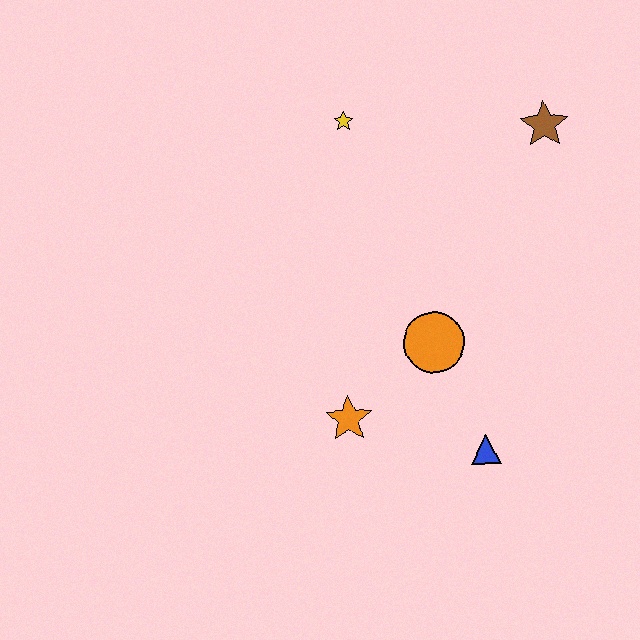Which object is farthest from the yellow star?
The blue triangle is farthest from the yellow star.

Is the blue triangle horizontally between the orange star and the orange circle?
No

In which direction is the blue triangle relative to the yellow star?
The blue triangle is below the yellow star.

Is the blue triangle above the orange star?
No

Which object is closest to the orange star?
The orange circle is closest to the orange star.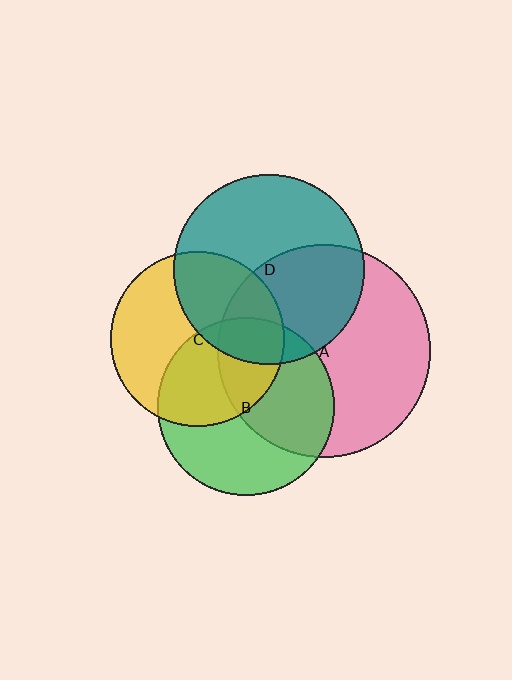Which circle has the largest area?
Circle A (pink).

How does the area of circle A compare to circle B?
Approximately 1.4 times.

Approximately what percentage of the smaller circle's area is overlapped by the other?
Approximately 45%.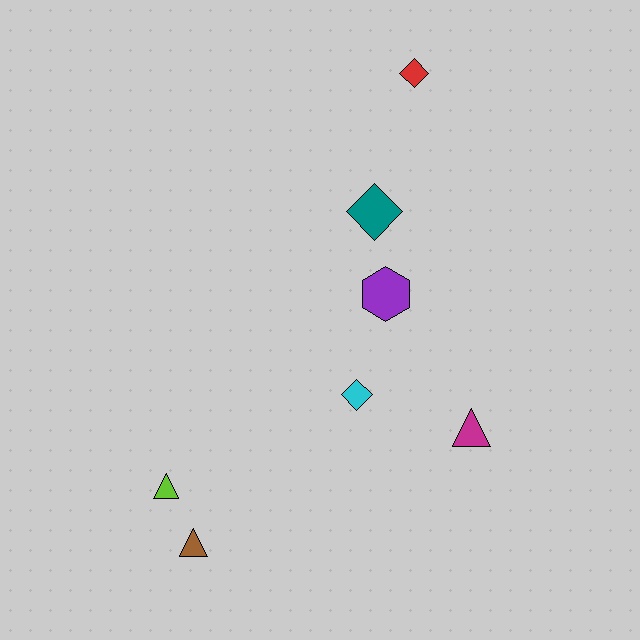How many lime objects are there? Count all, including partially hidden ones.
There is 1 lime object.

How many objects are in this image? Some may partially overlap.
There are 7 objects.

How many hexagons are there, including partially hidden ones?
There is 1 hexagon.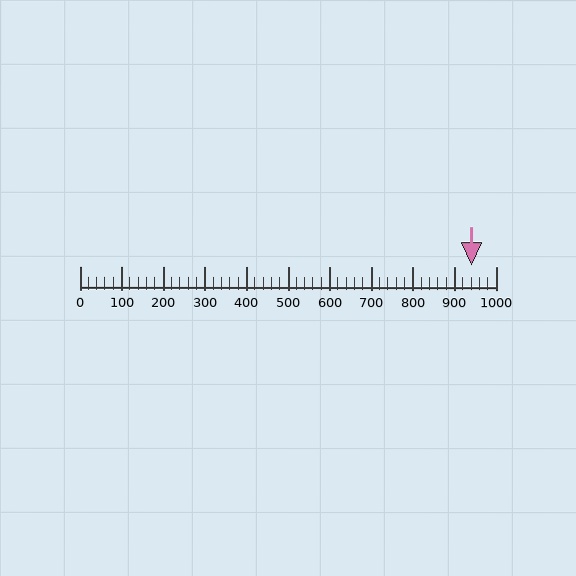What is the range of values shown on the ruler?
The ruler shows values from 0 to 1000.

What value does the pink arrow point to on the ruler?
The pink arrow points to approximately 940.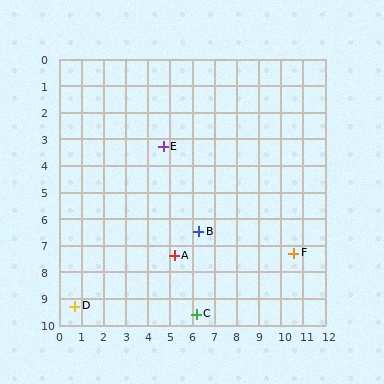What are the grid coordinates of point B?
Point B is at approximately (6.3, 6.5).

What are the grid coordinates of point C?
Point C is at approximately (6.2, 9.6).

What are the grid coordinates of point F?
Point F is at approximately (10.6, 7.3).